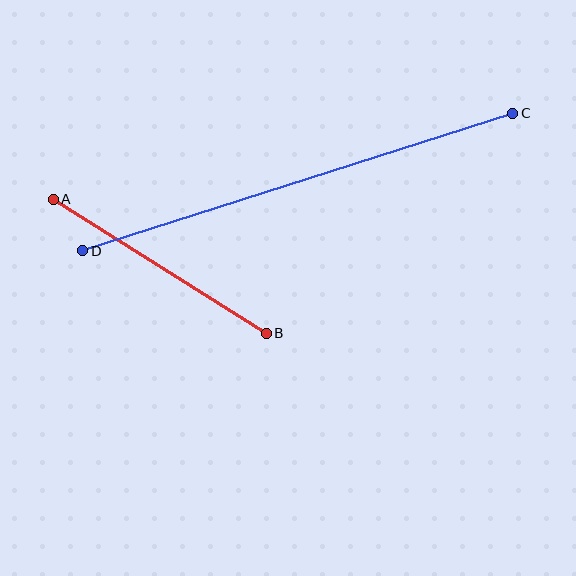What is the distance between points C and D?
The distance is approximately 451 pixels.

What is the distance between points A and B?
The distance is approximately 252 pixels.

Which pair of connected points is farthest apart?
Points C and D are farthest apart.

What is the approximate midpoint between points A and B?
The midpoint is at approximately (160, 266) pixels.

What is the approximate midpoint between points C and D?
The midpoint is at approximately (298, 182) pixels.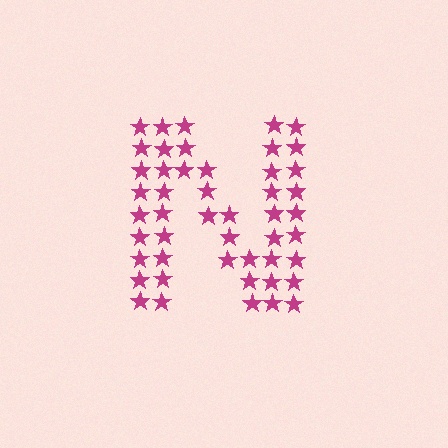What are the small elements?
The small elements are stars.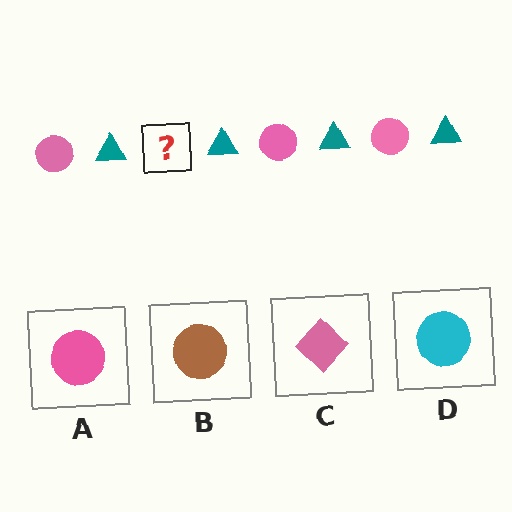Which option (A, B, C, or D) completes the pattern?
A.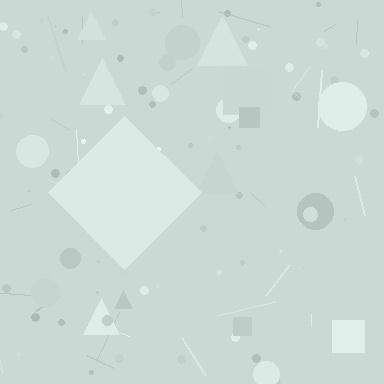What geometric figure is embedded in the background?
A diamond is embedded in the background.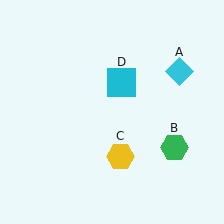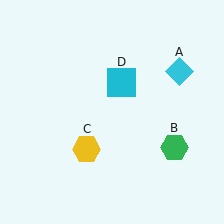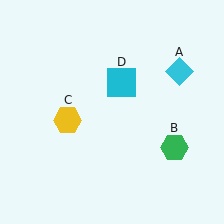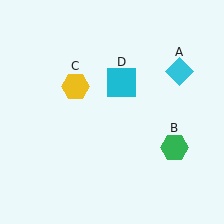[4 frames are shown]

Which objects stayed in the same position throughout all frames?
Cyan diamond (object A) and green hexagon (object B) and cyan square (object D) remained stationary.